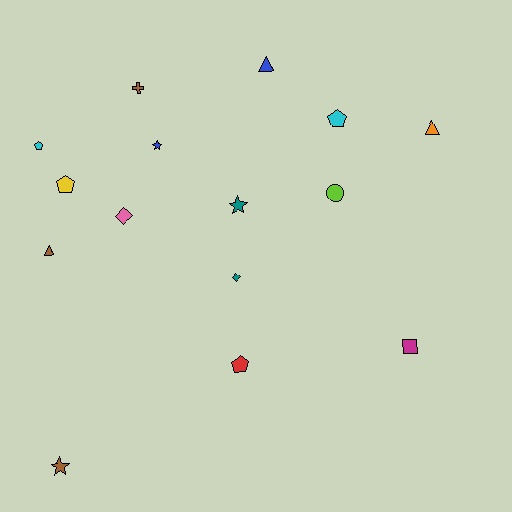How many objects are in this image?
There are 15 objects.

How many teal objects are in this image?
There are 2 teal objects.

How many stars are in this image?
There are 3 stars.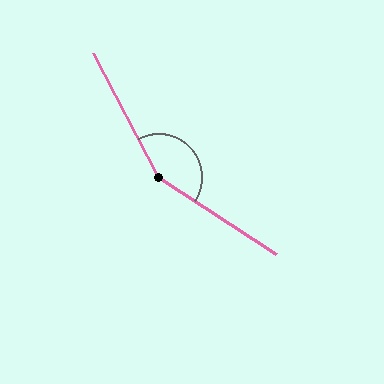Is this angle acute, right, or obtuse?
It is obtuse.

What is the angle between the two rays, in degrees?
Approximately 151 degrees.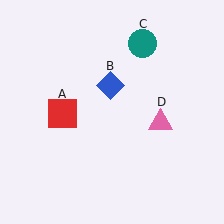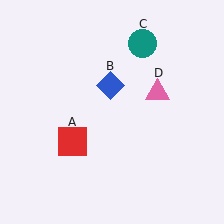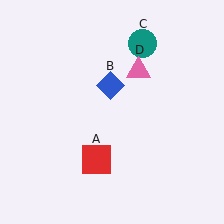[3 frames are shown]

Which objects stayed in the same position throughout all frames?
Blue diamond (object B) and teal circle (object C) remained stationary.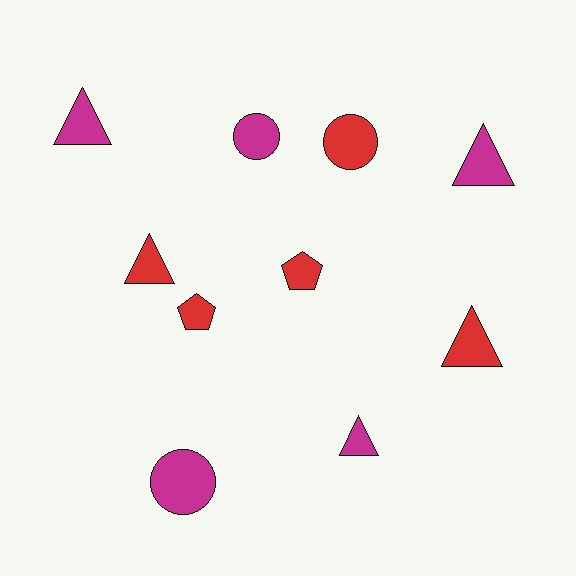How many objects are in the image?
There are 10 objects.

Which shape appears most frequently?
Triangle, with 5 objects.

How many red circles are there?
There is 1 red circle.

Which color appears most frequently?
Red, with 5 objects.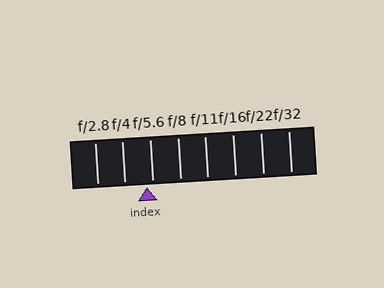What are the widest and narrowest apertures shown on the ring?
The widest aperture shown is f/2.8 and the narrowest is f/32.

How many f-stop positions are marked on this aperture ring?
There are 8 f-stop positions marked.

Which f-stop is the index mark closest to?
The index mark is closest to f/5.6.